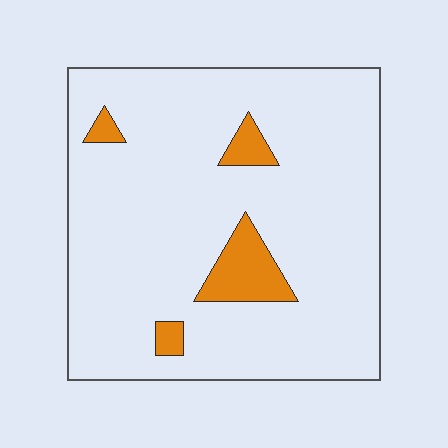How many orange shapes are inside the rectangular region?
4.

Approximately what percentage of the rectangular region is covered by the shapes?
Approximately 10%.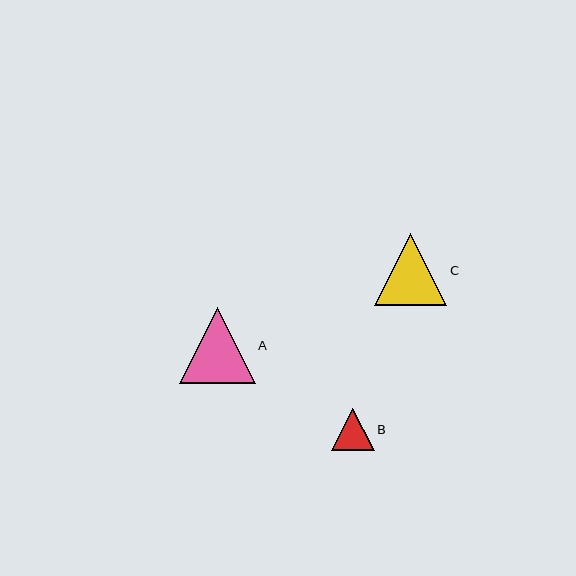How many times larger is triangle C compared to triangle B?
Triangle C is approximately 1.7 times the size of triangle B.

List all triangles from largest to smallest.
From largest to smallest: A, C, B.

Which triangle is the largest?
Triangle A is the largest with a size of approximately 76 pixels.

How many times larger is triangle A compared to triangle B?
Triangle A is approximately 1.8 times the size of triangle B.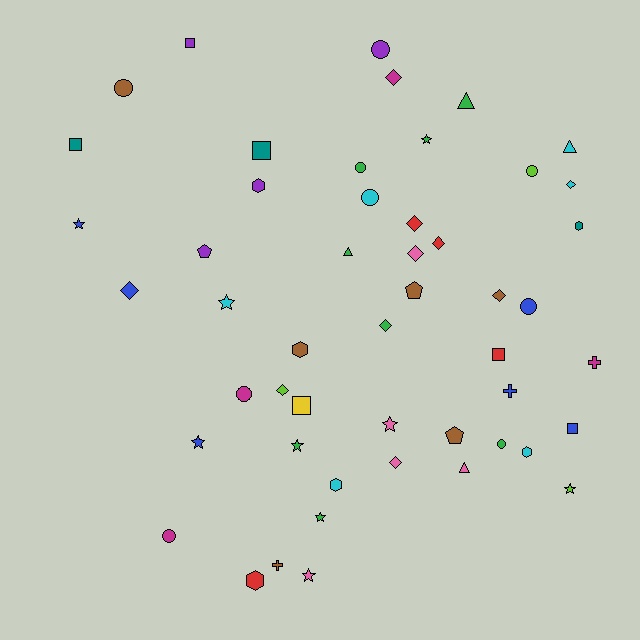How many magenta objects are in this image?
There are 4 magenta objects.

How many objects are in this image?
There are 50 objects.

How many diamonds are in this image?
There are 10 diamonds.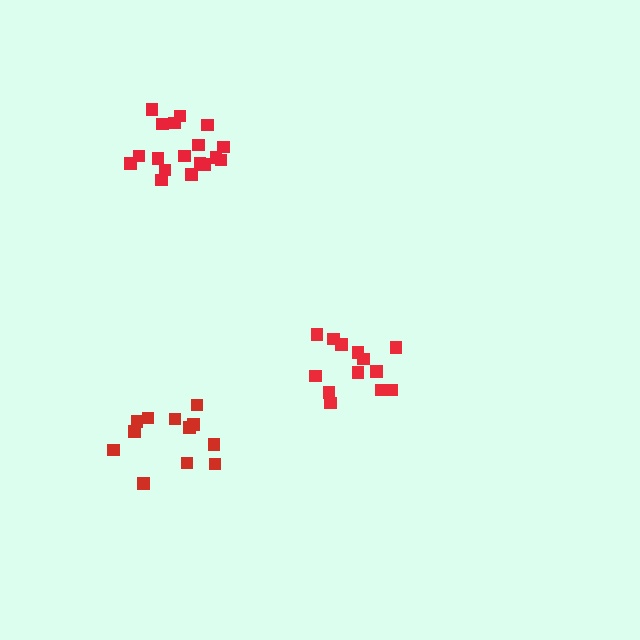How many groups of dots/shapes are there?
There are 3 groups.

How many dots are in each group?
Group 1: 13 dots, Group 2: 12 dots, Group 3: 18 dots (43 total).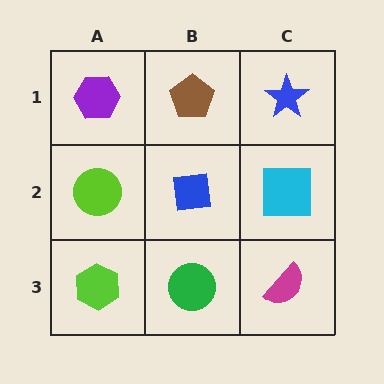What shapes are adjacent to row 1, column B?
A blue square (row 2, column B), a purple hexagon (row 1, column A), a blue star (row 1, column C).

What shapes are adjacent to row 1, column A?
A lime circle (row 2, column A), a brown pentagon (row 1, column B).